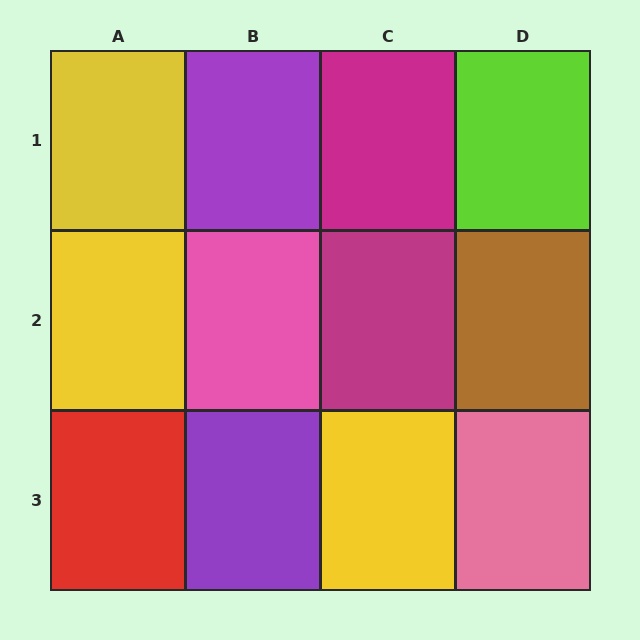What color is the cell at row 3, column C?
Yellow.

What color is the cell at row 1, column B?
Purple.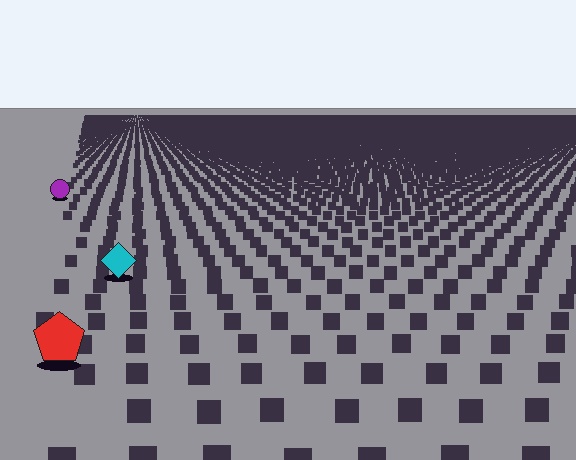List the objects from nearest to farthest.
From nearest to farthest: the red pentagon, the cyan diamond, the purple circle.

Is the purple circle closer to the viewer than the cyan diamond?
No. The cyan diamond is closer — you can tell from the texture gradient: the ground texture is coarser near it.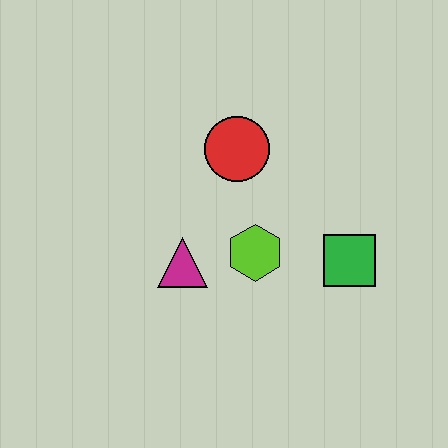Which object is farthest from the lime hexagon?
The red circle is farthest from the lime hexagon.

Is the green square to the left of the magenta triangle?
No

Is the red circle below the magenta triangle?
No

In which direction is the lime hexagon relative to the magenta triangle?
The lime hexagon is to the right of the magenta triangle.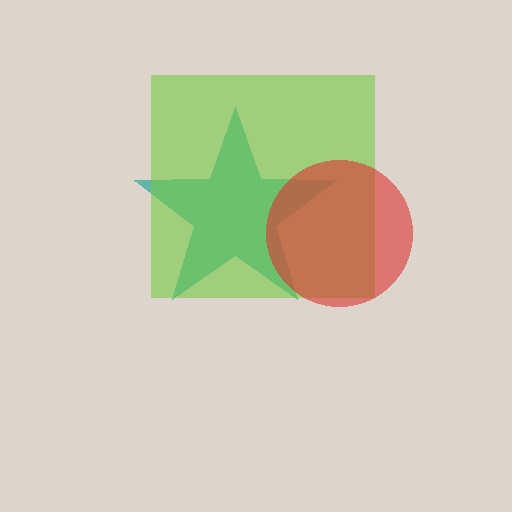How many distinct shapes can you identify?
There are 3 distinct shapes: a teal star, a lime square, a red circle.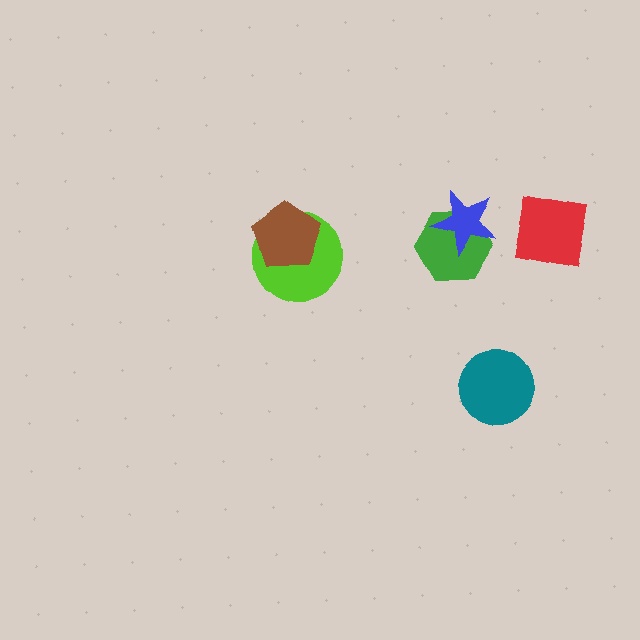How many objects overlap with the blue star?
1 object overlaps with the blue star.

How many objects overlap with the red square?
0 objects overlap with the red square.